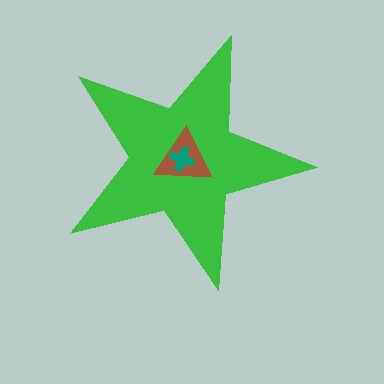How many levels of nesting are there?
3.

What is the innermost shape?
The teal cross.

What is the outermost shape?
The green star.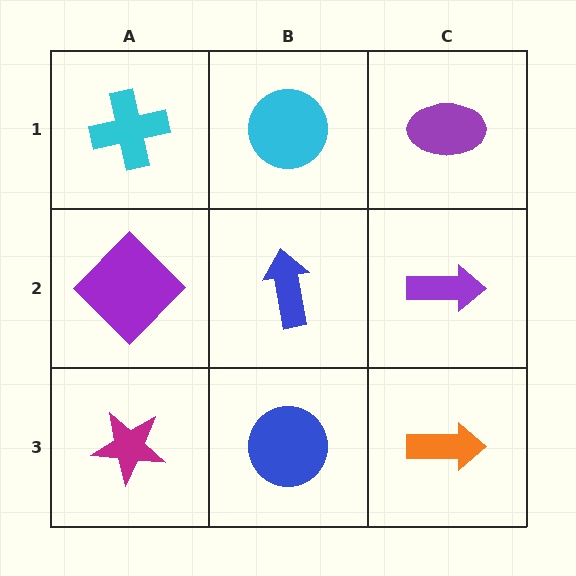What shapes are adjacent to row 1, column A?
A purple diamond (row 2, column A), a cyan circle (row 1, column B).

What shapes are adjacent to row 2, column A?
A cyan cross (row 1, column A), a magenta star (row 3, column A), a blue arrow (row 2, column B).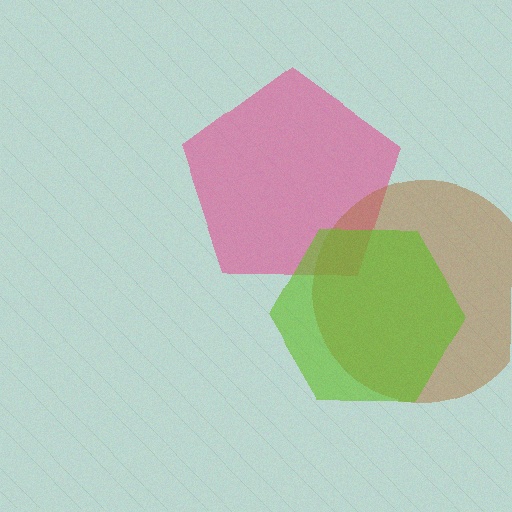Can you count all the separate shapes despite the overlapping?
Yes, there are 3 separate shapes.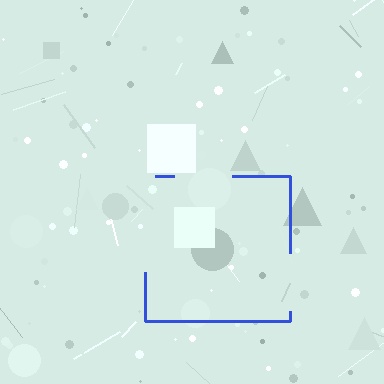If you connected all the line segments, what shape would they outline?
They would outline a square.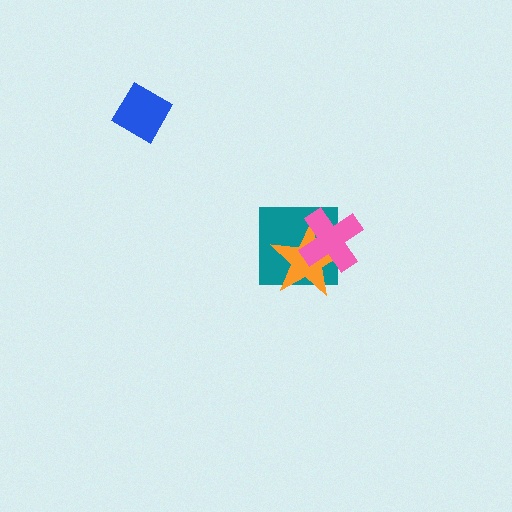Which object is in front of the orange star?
The pink cross is in front of the orange star.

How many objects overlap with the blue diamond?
0 objects overlap with the blue diamond.